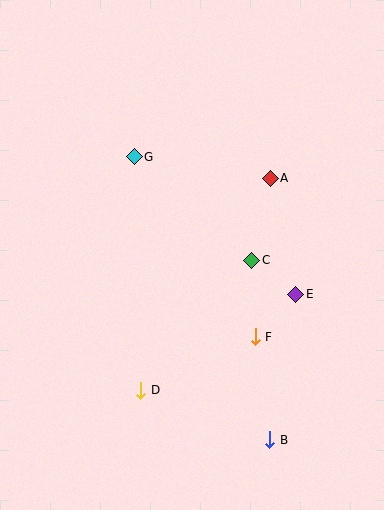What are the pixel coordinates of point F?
Point F is at (255, 337).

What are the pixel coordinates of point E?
Point E is at (296, 294).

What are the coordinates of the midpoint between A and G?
The midpoint between A and G is at (202, 167).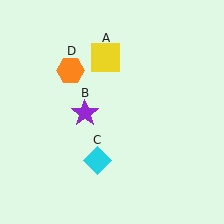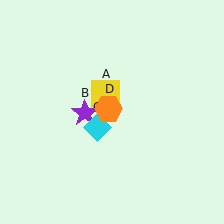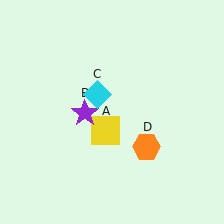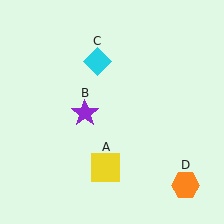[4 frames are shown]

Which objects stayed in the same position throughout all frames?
Purple star (object B) remained stationary.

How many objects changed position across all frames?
3 objects changed position: yellow square (object A), cyan diamond (object C), orange hexagon (object D).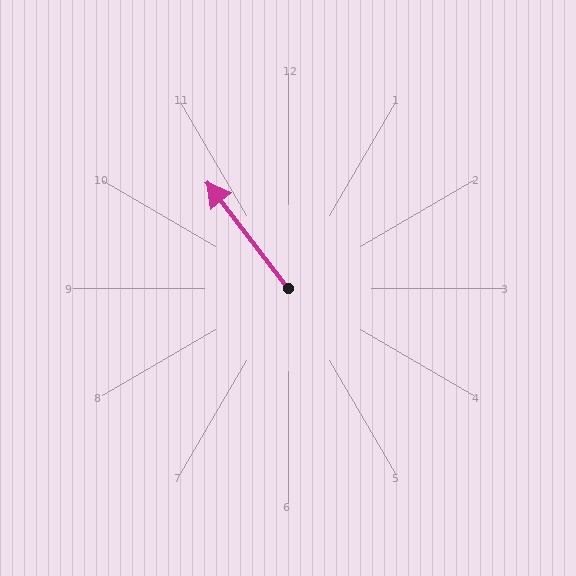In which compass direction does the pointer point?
Northwest.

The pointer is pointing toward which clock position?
Roughly 11 o'clock.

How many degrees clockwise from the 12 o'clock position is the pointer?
Approximately 323 degrees.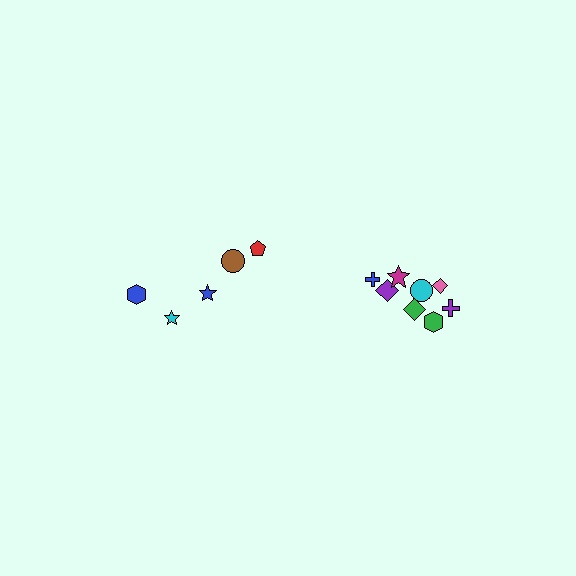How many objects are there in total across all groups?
There are 13 objects.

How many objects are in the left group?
There are 5 objects.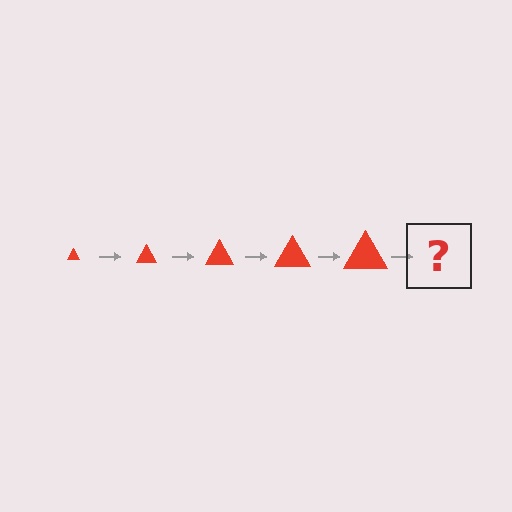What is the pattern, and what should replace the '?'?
The pattern is that the triangle gets progressively larger each step. The '?' should be a red triangle, larger than the previous one.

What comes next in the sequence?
The next element should be a red triangle, larger than the previous one.